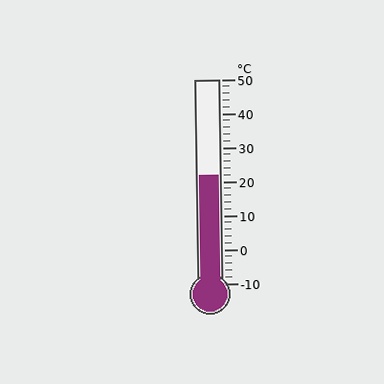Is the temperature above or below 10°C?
The temperature is above 10°C.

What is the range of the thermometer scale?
The thermometer scale ranges from -10°C to 50°C.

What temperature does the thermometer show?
The thermometer shows approximately 22°C.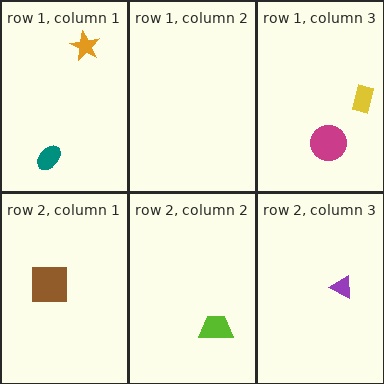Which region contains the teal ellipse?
The row 1, column 1 region.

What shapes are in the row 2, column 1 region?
The brown square.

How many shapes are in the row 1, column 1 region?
2.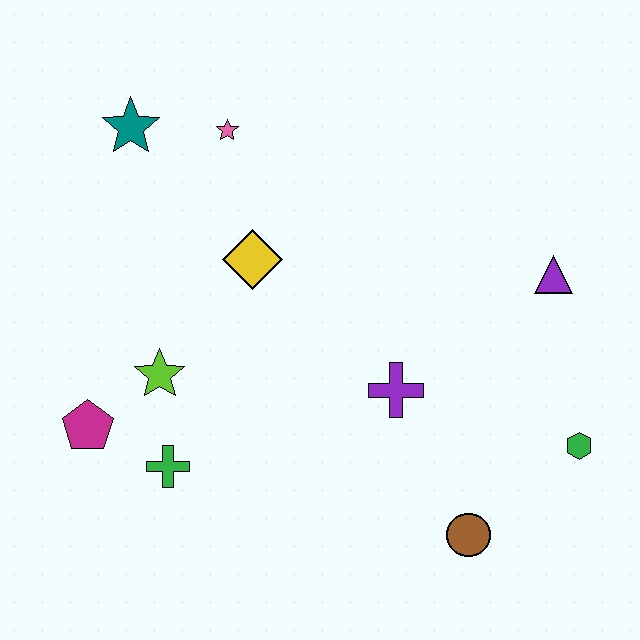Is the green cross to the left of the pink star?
Yes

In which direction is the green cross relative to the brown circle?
The green cross is to the left of the brown circle.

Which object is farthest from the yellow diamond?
The green hexagon is farthest from the yellow diamond.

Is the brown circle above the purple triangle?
No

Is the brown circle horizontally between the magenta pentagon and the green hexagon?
Yes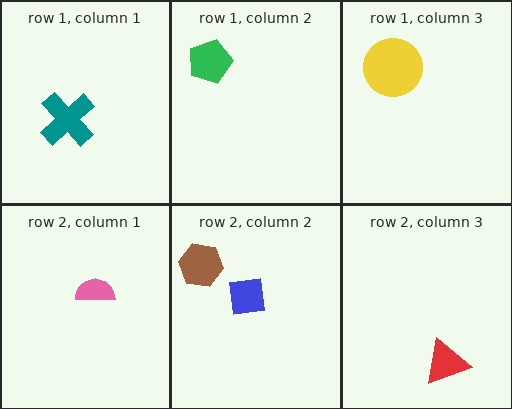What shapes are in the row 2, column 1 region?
The pink semicircle.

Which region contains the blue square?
The row 2, column 2 region.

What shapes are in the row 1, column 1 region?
The teal cross.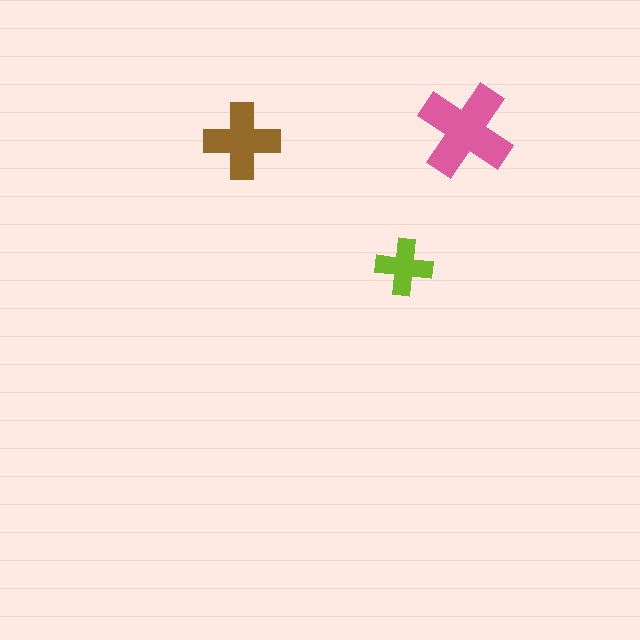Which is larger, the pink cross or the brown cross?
The pink one.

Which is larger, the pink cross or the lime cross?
The pink one.